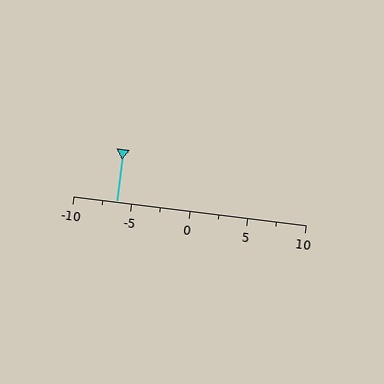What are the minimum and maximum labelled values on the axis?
The axis runs from -10 to 10.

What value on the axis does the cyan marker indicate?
The marker indicates approximately -6.2.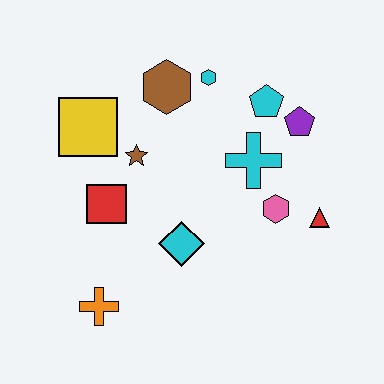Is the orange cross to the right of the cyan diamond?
No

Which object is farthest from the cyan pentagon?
The orange cross is farthest from the cyan pentagon.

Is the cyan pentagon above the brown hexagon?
No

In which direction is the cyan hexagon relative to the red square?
The cyan hexagon is above the red square.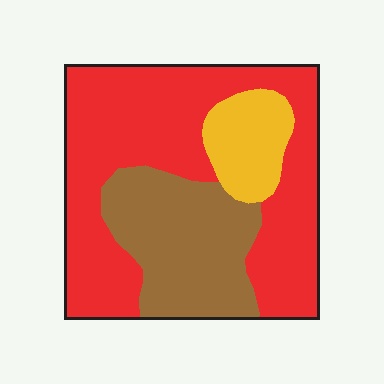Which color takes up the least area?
Yellow, at roughly 10%.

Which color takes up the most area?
Red, at roughly 60%.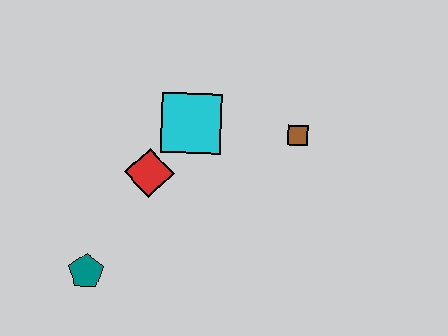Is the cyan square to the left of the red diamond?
No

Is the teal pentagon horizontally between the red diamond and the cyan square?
No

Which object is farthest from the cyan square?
The teal pentagon is farthest from the cyan square.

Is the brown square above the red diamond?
Yes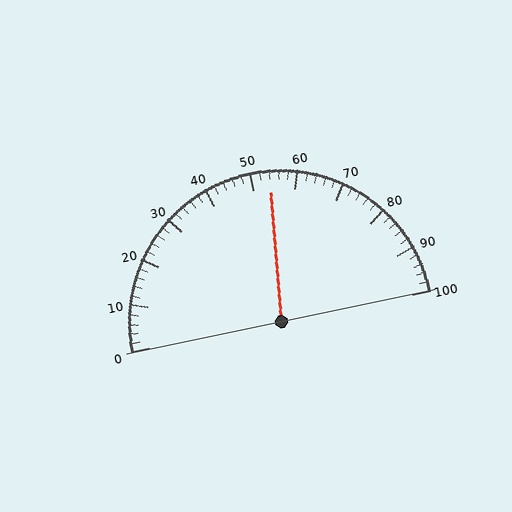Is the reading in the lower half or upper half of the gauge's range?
The reading is in the upper half of the range (0 to 100).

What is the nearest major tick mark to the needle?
The nearest major tick mark is 50.